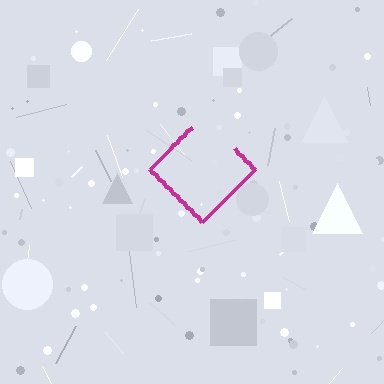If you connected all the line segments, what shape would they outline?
They would outline a diamond.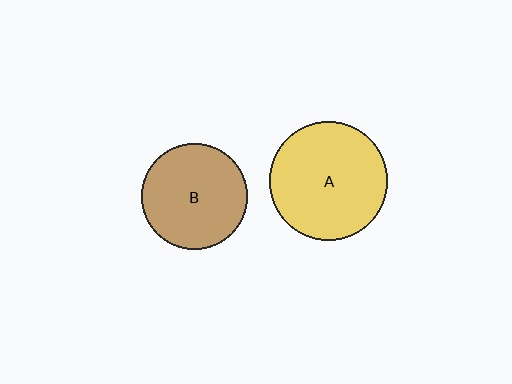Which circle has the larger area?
Circle A (yellow).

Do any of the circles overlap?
No, none of the circles overlap.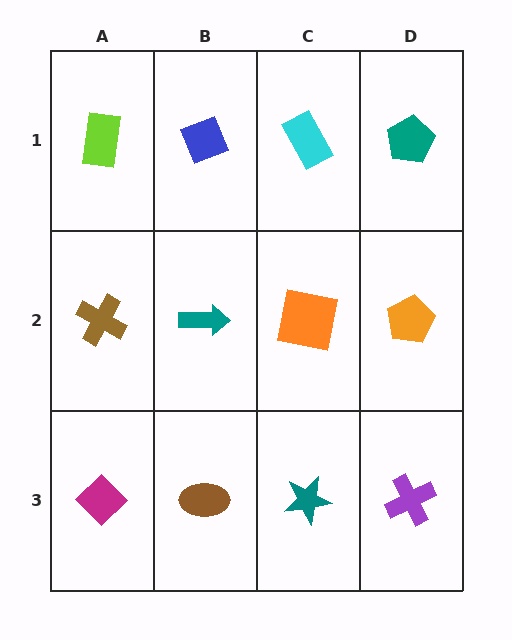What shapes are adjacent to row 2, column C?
A cyan rectangle (row 1, column C), a teal star (row 3, column C), a teal arrow (row 2, column B), an orange pentagon (row 2, column D).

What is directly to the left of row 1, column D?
A cyan rectangle.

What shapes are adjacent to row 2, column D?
A teal pentagon (row 1, column D), a purple cross (row 3, column D), an orange square (row 2, column C).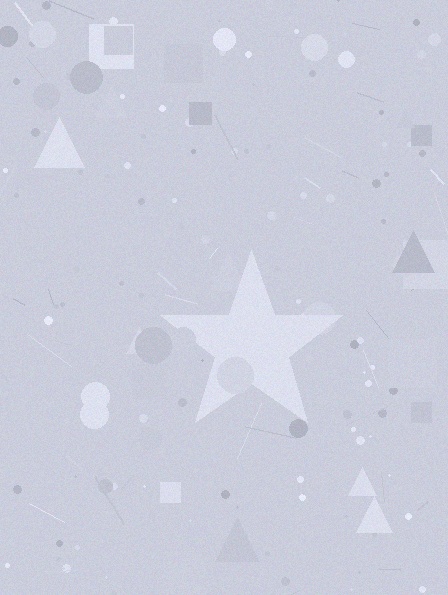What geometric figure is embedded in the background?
A star is embedded in the background.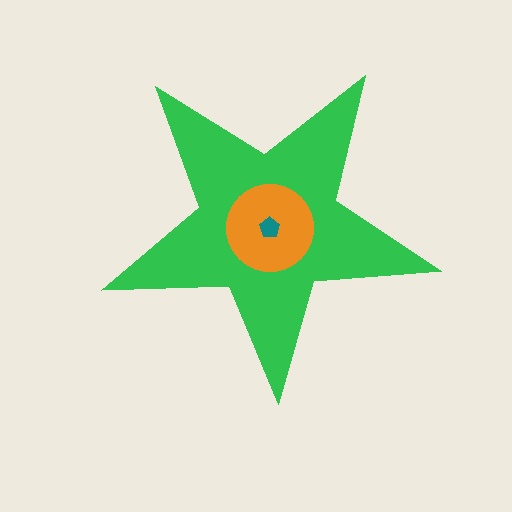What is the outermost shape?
The green star.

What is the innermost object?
The teal pentagon.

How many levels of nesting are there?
3.